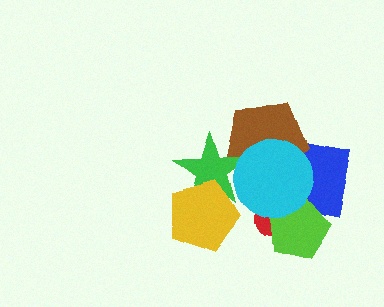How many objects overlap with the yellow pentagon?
1 object overlaps with the yellow pentagon.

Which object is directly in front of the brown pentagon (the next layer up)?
The green star is directly in front of the brown pentagon.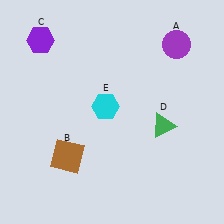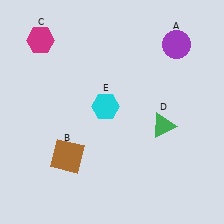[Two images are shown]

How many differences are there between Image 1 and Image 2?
There is 1 difference between the two images.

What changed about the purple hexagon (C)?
In Image 1, C is purple. In Image 2, it changed to magenta.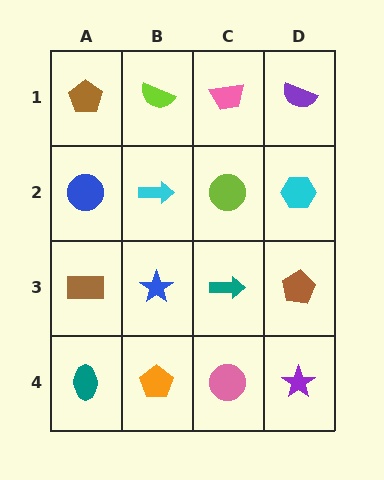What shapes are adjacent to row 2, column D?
A purple semicircle (row 1, column D), a brown pentagon (row 3, column D), a lime circle (row 2, column C).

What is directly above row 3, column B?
A cyan arrow.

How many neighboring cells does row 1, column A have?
2.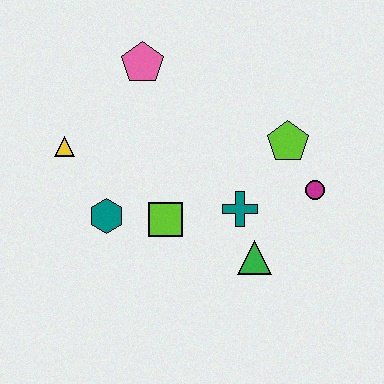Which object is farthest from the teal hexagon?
The magenta circle is farthest from the teal hexagon.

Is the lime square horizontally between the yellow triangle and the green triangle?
Yes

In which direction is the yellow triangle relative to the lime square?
The yellow triangle is to the left of the lime square.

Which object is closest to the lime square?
The teal hexagon is closest to the lime square.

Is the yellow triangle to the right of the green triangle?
No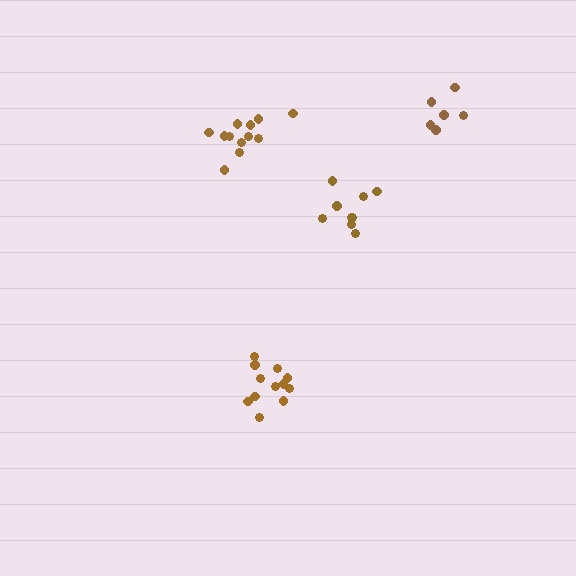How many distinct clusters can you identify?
There are 4 distinct clusters.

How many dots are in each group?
Group 1: 12 dots, Group 2: 9 dots, Group 3: 6 dots, Group 4: 12 dots (39 total).